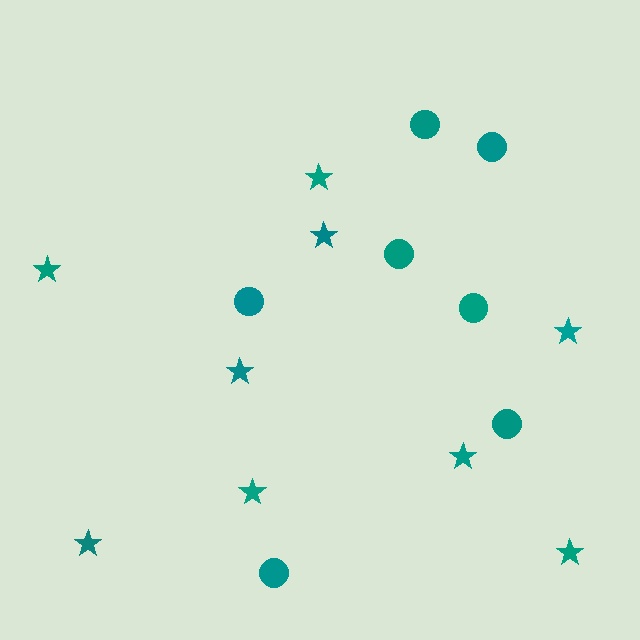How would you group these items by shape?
There are 2 groups: one group of stars (9) and one group of circles (7).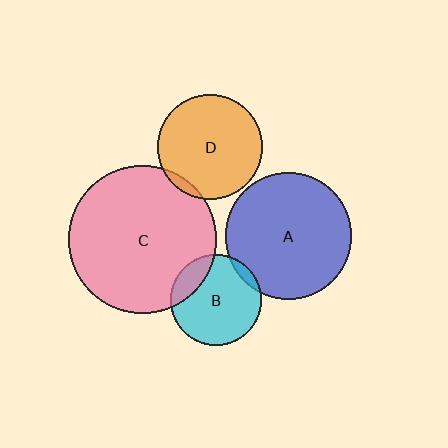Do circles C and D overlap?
Yes.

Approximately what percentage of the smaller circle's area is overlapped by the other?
Approximately 5%.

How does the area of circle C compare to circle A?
Approximately 1.4 times.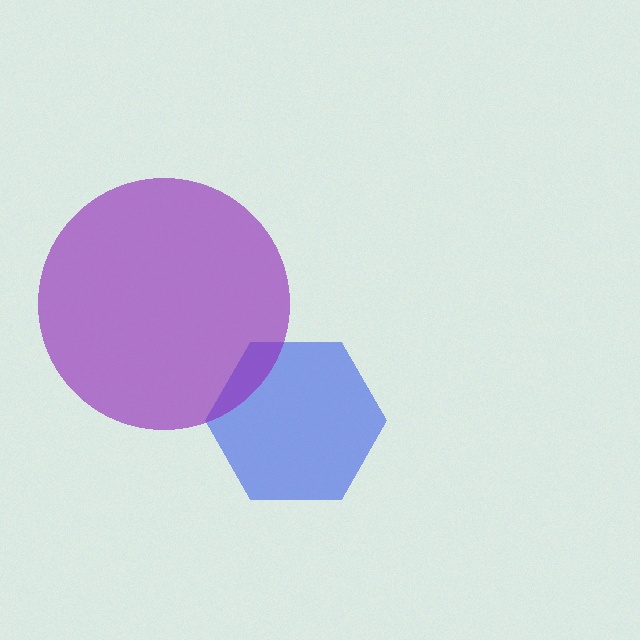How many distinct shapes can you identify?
There are 2 distinct shapes: a blue hexagon, a purple circle.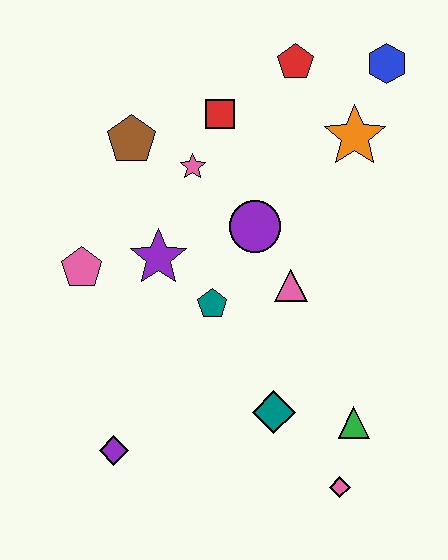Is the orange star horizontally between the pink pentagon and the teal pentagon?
No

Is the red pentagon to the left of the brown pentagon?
No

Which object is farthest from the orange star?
The purple diamond is farthest from the orange star.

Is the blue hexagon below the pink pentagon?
No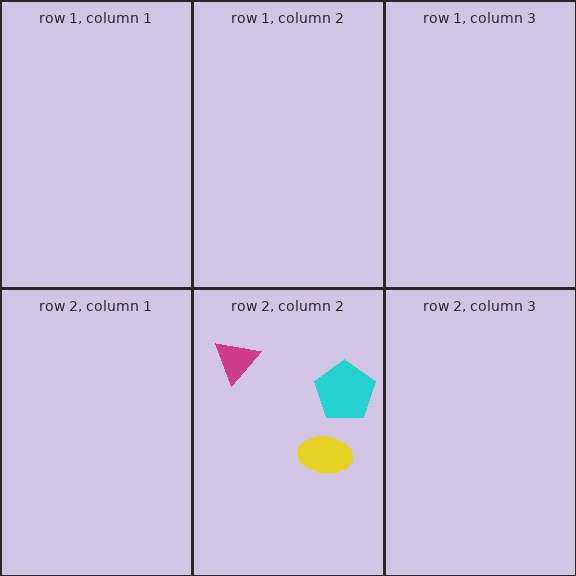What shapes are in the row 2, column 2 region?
The magenta triangle, the yellow ellipse, the cyan pentagon.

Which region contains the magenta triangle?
The row 2, column 2 region.